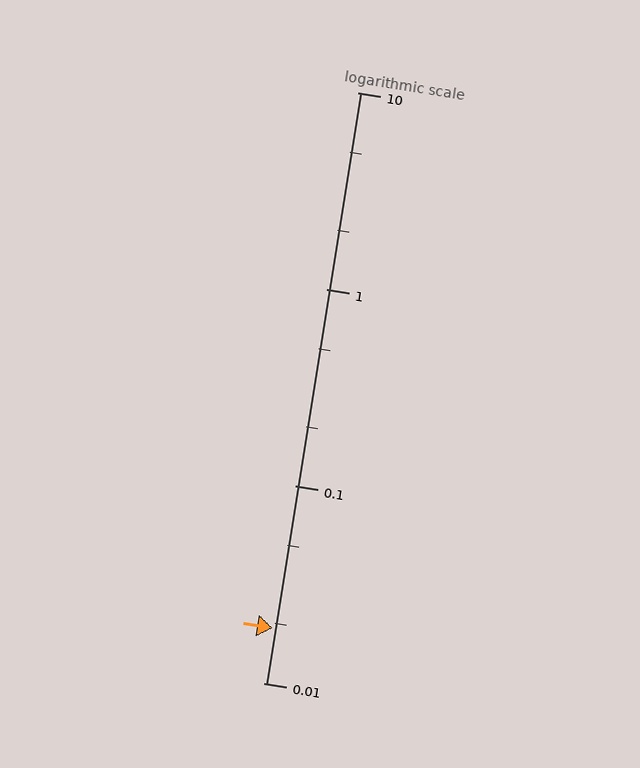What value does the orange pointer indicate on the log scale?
The pointer indicates approximately 0.019.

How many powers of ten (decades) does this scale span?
The scale spans 3 decades, from 0.01 to 10.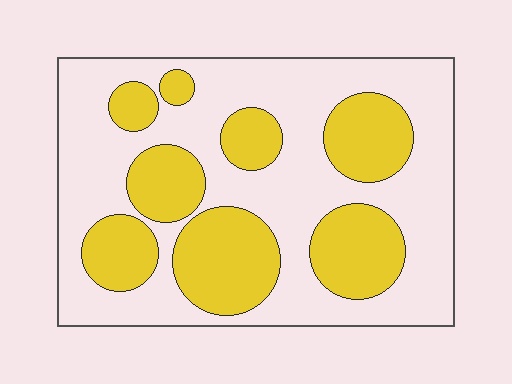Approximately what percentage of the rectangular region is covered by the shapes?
Approximately 35%.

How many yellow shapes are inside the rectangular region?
8.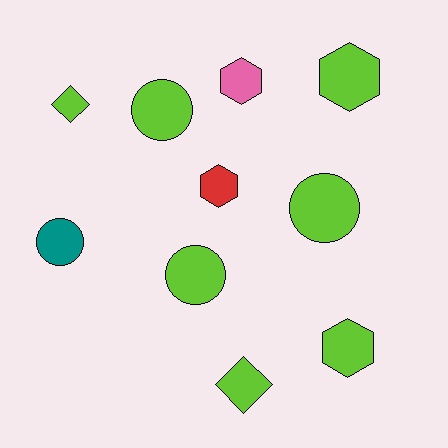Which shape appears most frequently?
Hexagon, with 4 objects.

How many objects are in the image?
There are 10 objects.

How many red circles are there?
There are no red circles.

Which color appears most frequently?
Lime, with 7 objects.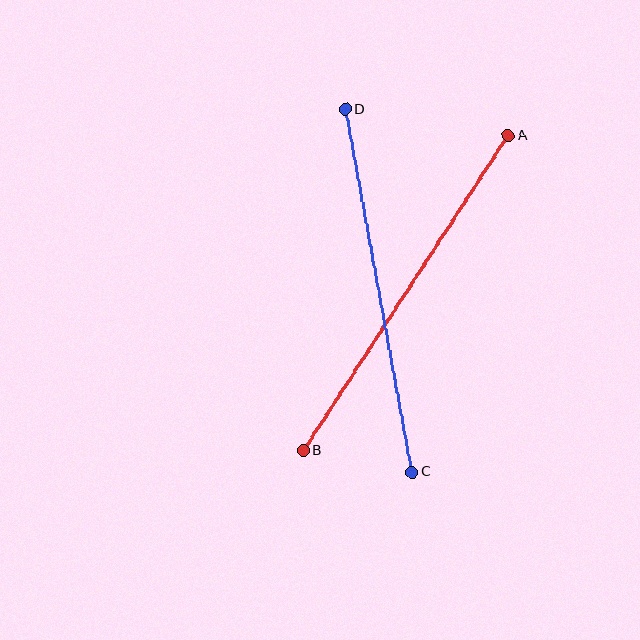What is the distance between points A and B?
The distance is approximately 376 pixels.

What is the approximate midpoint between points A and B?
The midpoint is at approximately (406, 293) pixels.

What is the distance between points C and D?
The distance is approximately 369 pixels.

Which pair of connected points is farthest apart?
Points A and B are farthest apart.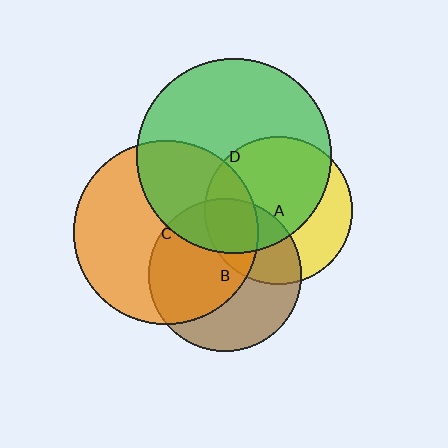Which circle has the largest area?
Circle D (green).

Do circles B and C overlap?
Yes.